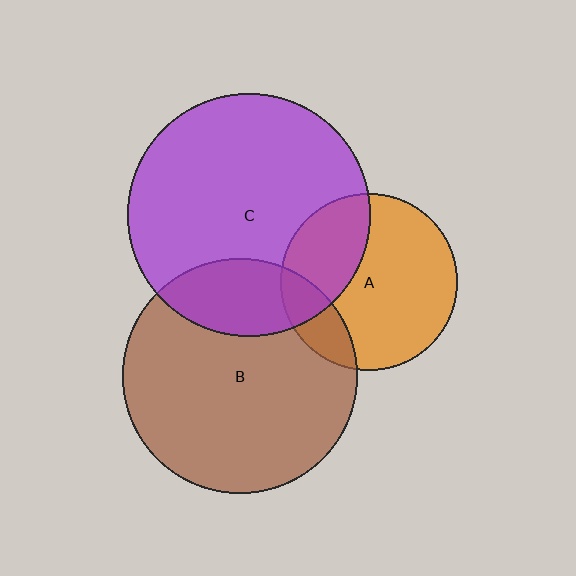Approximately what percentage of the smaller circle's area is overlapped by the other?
Approximately 20%.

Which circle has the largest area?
Circle C (purple).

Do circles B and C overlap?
Yes.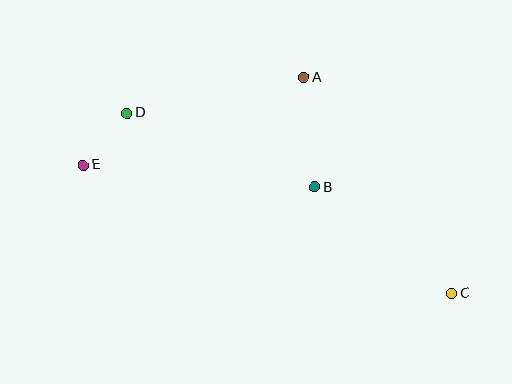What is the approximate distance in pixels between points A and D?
The distance between A and D is approximately 180 pixels.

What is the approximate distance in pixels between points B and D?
The distance between B and D is approximately 201 pixels.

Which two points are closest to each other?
Points D and E are closest to each other.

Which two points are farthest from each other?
Points C and E are farthest from each other.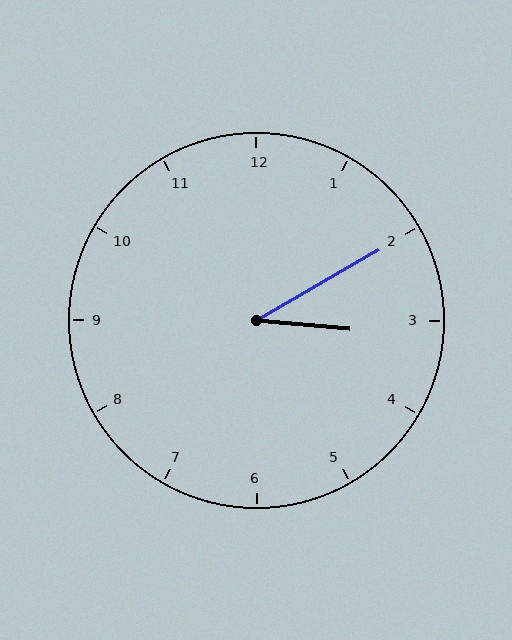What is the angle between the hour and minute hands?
Approximately 35 degrees.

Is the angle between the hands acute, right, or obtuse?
It is acute.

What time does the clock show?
3:10.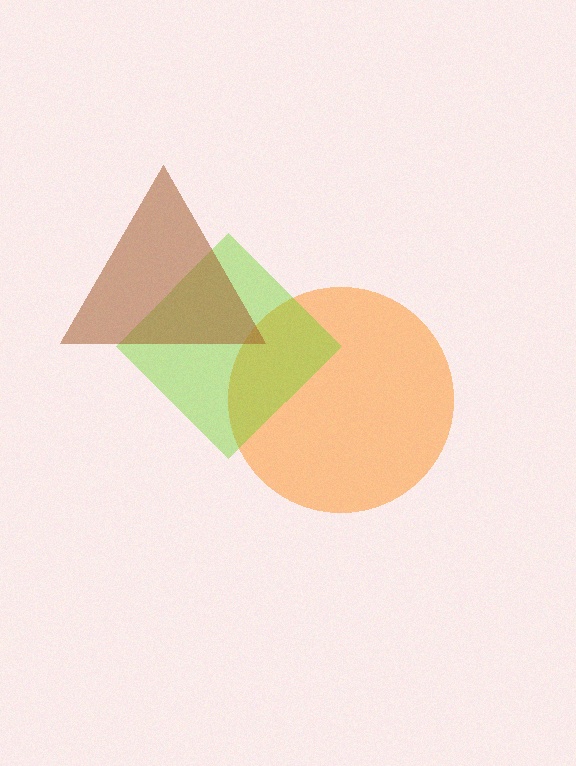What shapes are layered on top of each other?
The layered shapes are: an orange circle, a lime diamond, a brown triangle.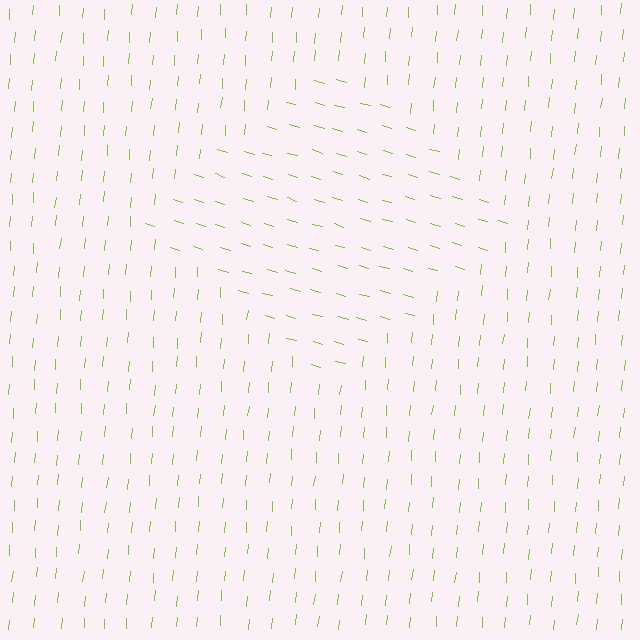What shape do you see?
I see a diamond.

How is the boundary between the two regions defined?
The boundary is defined purely by a change in line orientation (approximately 78 degrees difference). All lines are the same color and thickness.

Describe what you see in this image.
The image is filled with small lime line segments. A diamond region in the image has lines oriented differently from the surrounding lines, creating a visible texture boundary.